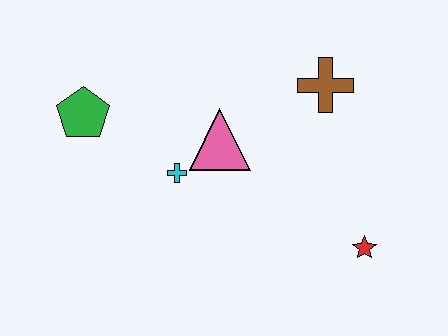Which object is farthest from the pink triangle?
The red star is farthest from the pink triangle.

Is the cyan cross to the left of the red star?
Yes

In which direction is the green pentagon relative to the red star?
The green pentagon is to the left of the red star.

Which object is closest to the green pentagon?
The cyan cross is closest to the green pentagon.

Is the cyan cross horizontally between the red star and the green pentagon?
Yes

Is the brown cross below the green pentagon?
No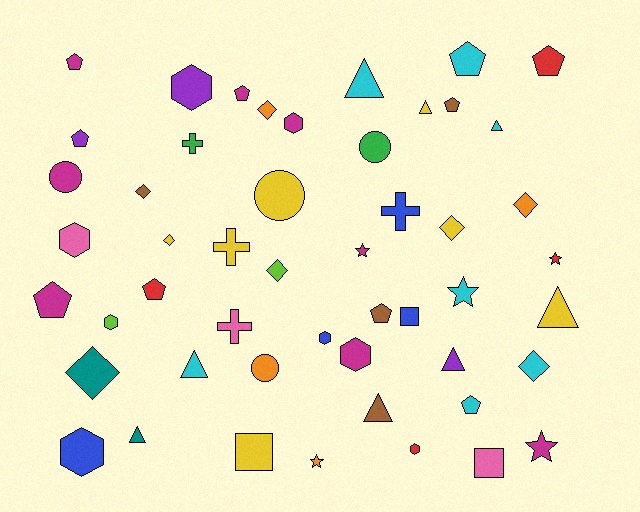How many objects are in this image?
There are 50 objects.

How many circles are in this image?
There are 4 circles.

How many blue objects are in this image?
There are 4 blue objects.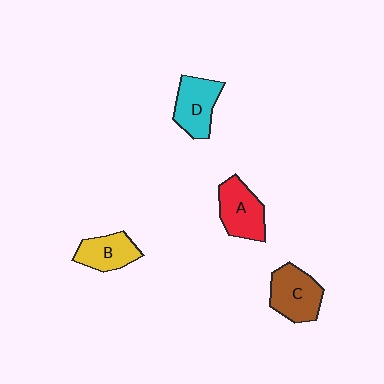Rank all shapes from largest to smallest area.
From largest to smallest: C (brown), A (red), D (cyan), B (yellow).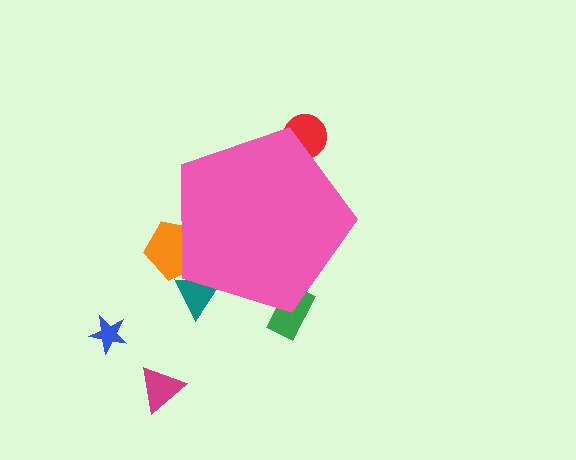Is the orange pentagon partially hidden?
Yes, the orange pentagon is partially hidden behind the pink pentagon.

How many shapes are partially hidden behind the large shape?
4 shapes are partially hidden.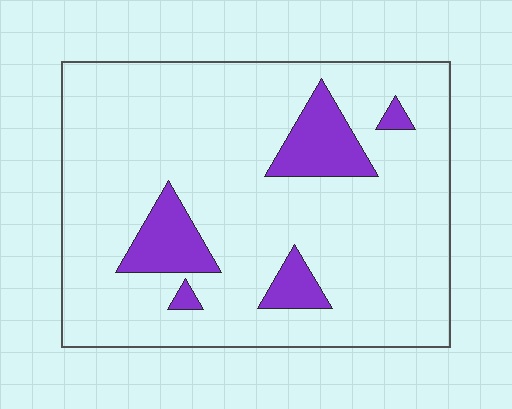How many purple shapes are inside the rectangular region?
5.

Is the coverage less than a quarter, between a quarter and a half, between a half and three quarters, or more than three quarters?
Less than a quarter.